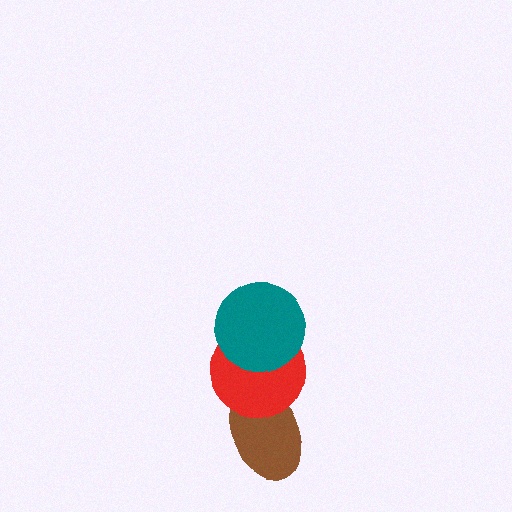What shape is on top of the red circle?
The teal circle is on top of the red circle.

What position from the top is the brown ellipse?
The brown ellipse is 3rd from the top.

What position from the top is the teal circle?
The teal circle is 1st from the top.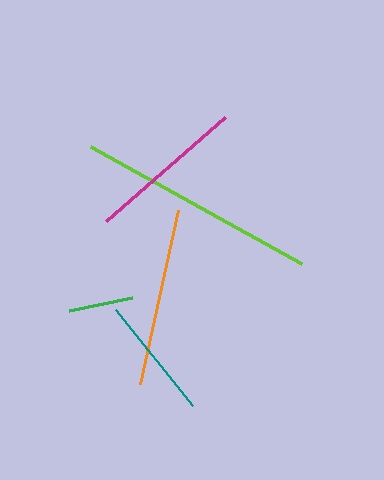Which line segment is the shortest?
The green line is the shortest at approximately 65 pixels.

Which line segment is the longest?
The lime line is the longest at approximately 242 pixels.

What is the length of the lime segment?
The lime segment is approximately 242 pixels long.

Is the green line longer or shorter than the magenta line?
The magenta line is longer than the green line.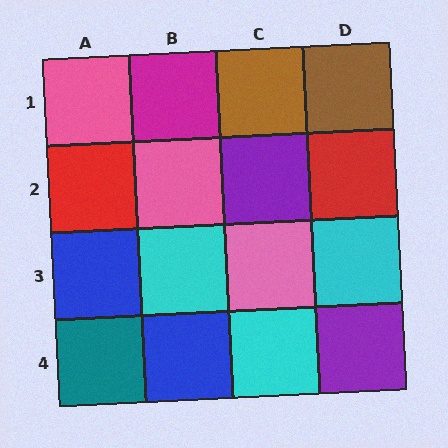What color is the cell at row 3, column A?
Blue.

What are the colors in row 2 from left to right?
Red, pink, purple, red.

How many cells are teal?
1 cell is teal.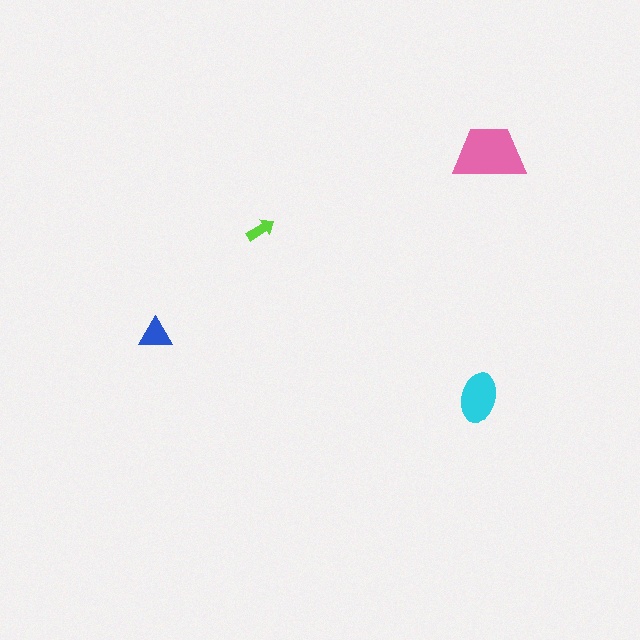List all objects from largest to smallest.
The pink trapezoid, the cyan ellipse, the blue triangle, the lime arrow.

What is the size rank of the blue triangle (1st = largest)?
3rd.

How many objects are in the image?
There are 4 objects in the image.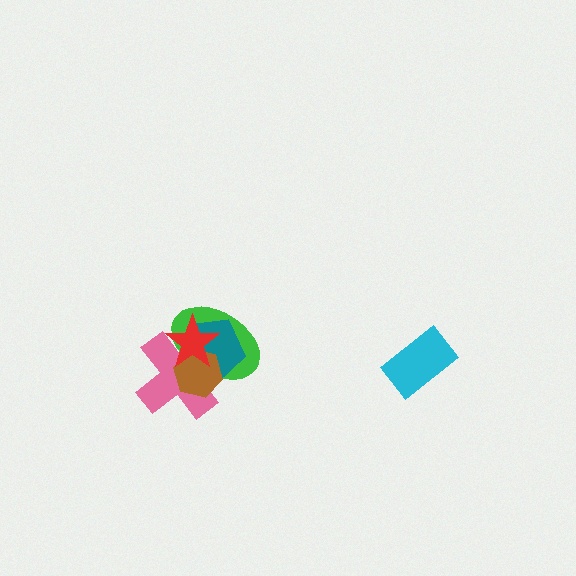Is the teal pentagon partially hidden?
Yes, it is partially covered by another shape.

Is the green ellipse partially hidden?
Yes, it is partially covered by another shape.